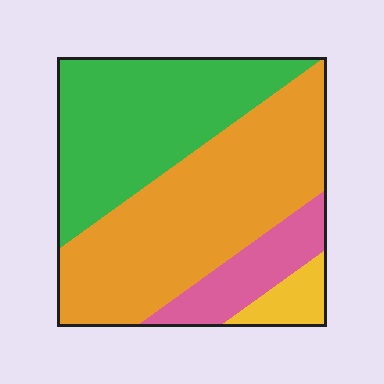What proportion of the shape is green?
Green takes up about three eighths (3/8) of the shape.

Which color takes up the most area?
Orange, at roughly 45%.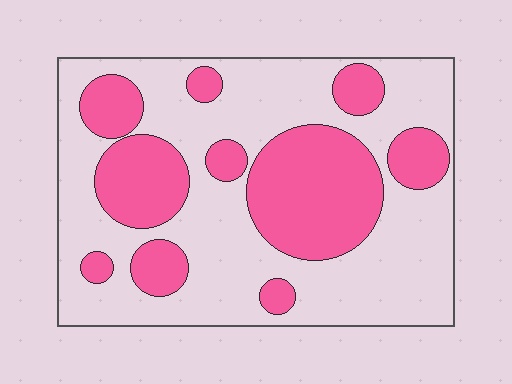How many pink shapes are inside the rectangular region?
10.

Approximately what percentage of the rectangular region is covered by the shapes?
Approximately 35%.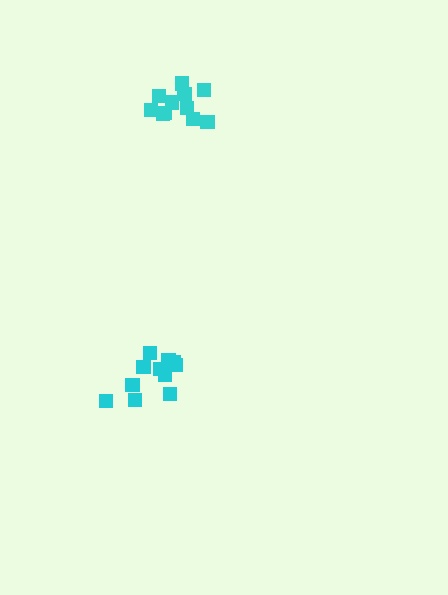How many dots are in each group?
Group 1: 11 dots, Group 2: 11 dots (22 total).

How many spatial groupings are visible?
There are 2 spatial groupings.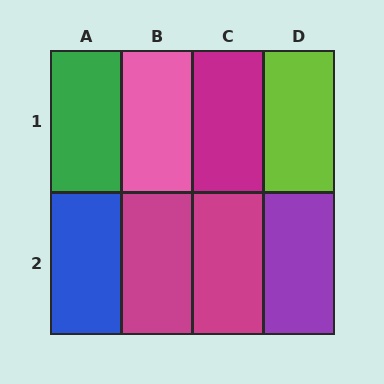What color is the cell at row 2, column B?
Magenta.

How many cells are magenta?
3 cells are magenta.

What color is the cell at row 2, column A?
Blue.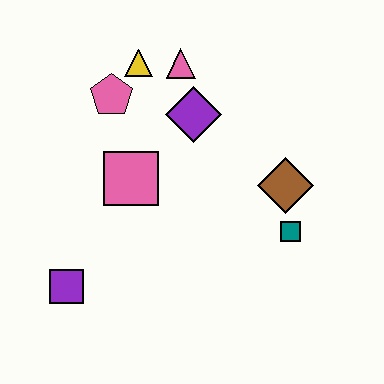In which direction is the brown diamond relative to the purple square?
The brown diamond is to the right of the purple square.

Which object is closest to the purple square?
The pink square is closest to the purple square.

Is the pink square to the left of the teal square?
Yes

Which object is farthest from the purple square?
The pink triangle is farthest from the purple square.